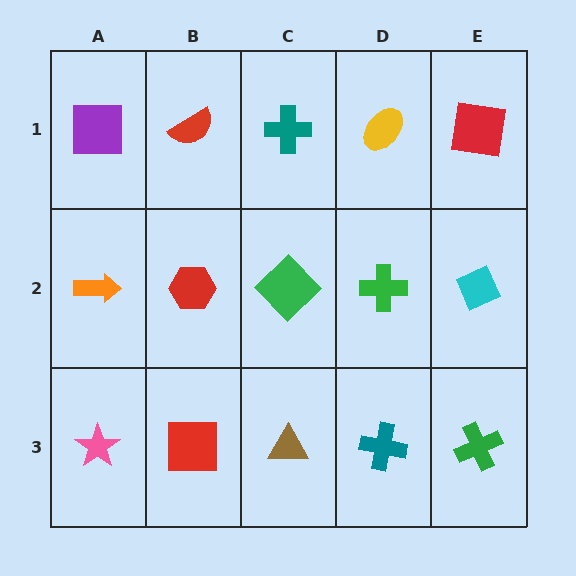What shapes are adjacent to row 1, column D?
A green cross (row 2, column D), a teal cross (row 1, column C), a red square (row 1, column E).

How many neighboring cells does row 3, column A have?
2.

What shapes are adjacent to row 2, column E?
A red square (row 1, column E), a green cross (row 3, column E), a green cross (row 2, column D).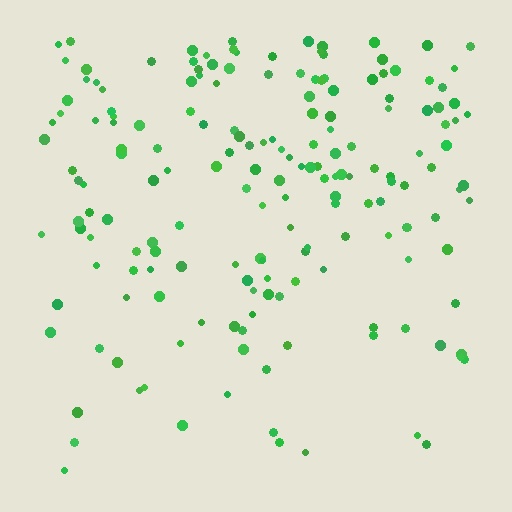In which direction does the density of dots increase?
From bottom to top, with the top side densest.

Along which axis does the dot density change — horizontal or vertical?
Vertical.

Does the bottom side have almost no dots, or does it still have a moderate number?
Still a moderate number, just noticeably fewer than the top.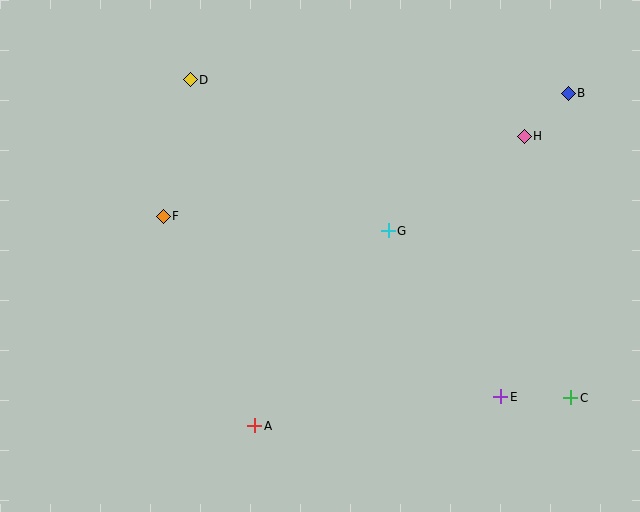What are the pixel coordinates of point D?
Point D is at (190, 80).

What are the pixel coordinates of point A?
Point A is at (255, 426).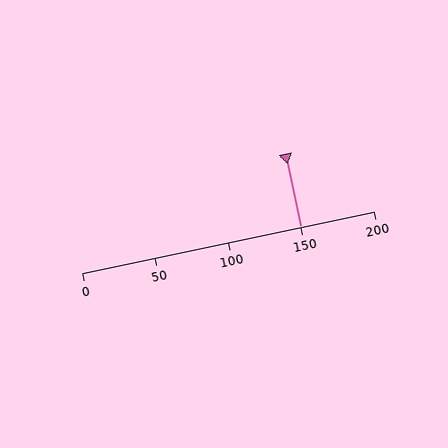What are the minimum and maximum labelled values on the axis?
The axis runs from 0 to 200.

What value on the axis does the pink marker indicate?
The marker indicates approximately 150.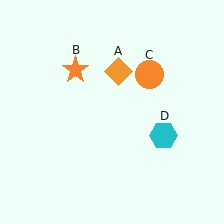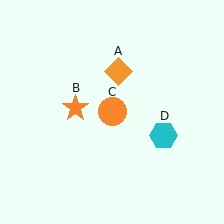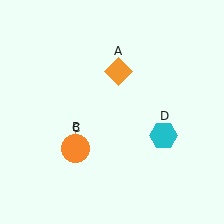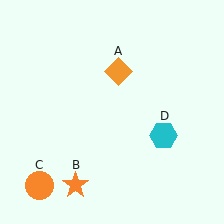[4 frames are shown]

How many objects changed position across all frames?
2 objects changed position: orange star (object B), orange circle (object C).